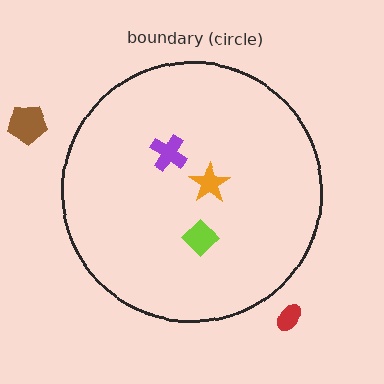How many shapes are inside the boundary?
3 inside, 2 outside.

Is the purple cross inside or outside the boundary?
Inside.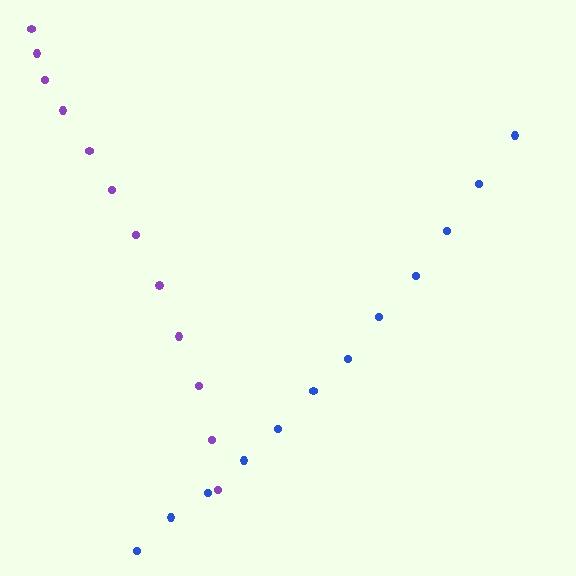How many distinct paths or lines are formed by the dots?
There are 2 distinct paths.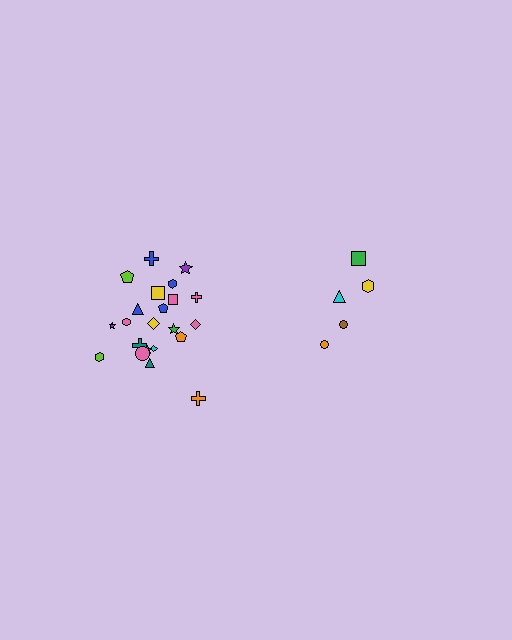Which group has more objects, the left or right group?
The left group.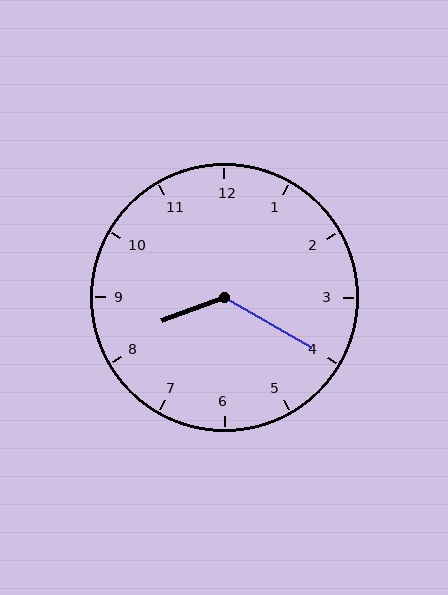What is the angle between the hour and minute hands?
Approximately 130 degrees.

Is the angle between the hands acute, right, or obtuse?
It is obtuse.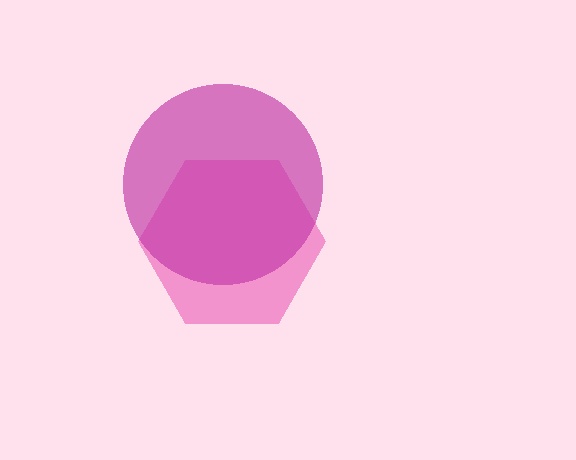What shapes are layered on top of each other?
The layered shapes are: a pink hexagon, a magenta circle.